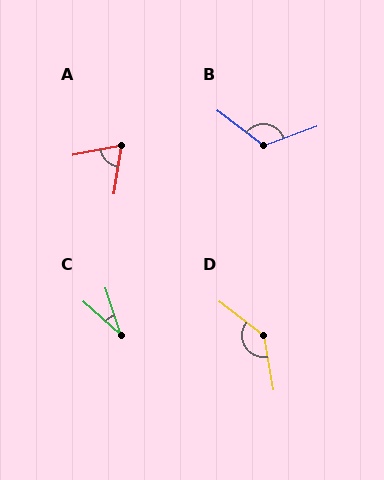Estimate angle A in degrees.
Approximately 70 degrees.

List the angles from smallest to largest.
C (30°), A (70°), B (123°), D (138°).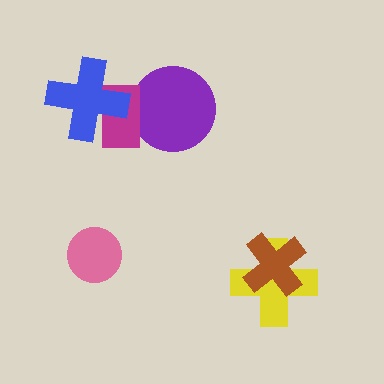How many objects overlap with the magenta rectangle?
2 objects overlap with the magenta rectangle.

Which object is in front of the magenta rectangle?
The blue cross is in front of the magenta rectangle.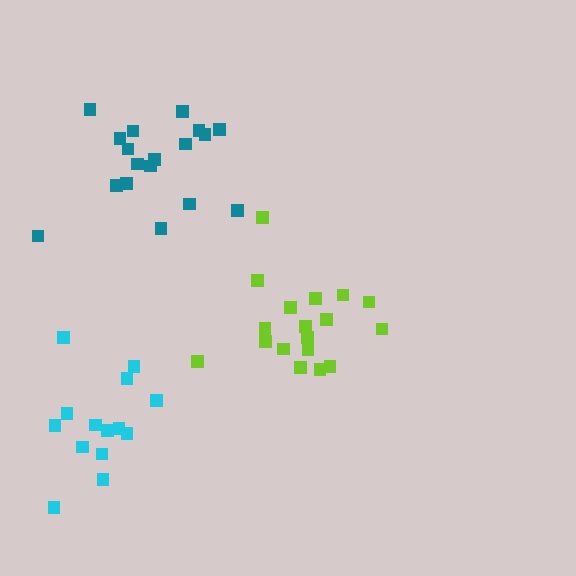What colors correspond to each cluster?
The clusters are colored: teal, lime, cyan.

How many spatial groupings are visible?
There are 3 spatial groupings.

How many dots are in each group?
Group 1: 18 dots, Group 2: 18 dots, Group 3: 14 dots (50 total).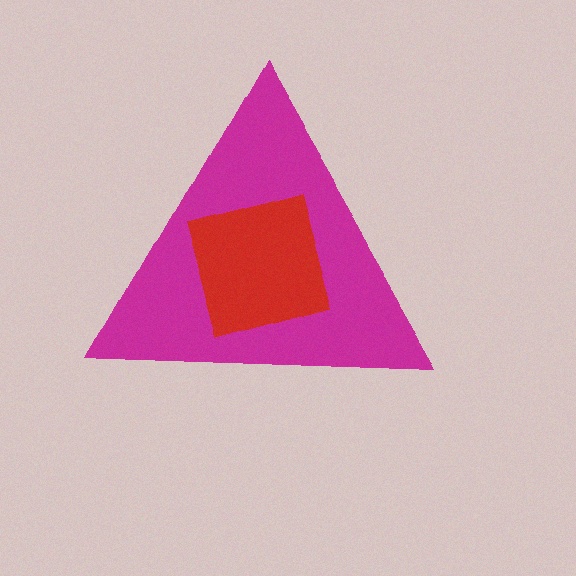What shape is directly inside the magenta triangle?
The red square.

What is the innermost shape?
The red square.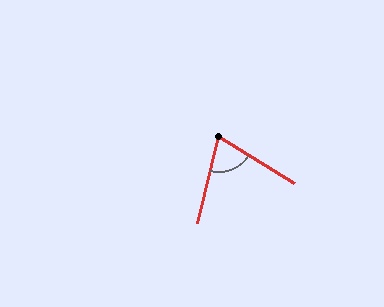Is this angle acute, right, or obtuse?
It is acute.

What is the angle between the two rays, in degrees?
Approximately 72 degrees.